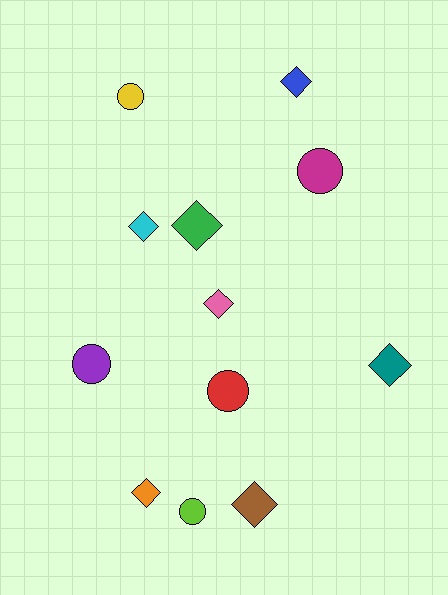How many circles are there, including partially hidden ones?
There are 5 circles.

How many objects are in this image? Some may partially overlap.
There are 12 objects.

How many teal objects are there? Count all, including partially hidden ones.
There is 1 teal object.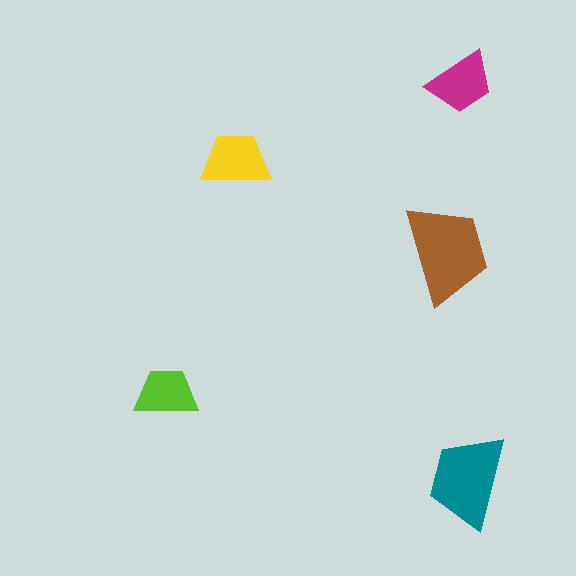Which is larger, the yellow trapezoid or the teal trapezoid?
The teal one.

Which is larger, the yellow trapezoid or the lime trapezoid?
The yellow one.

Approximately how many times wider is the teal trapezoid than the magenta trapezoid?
About 1.5 times wider.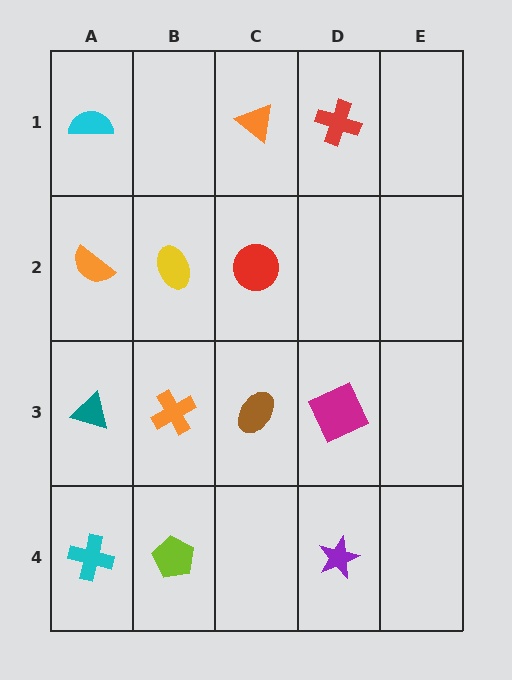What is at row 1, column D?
A red cross.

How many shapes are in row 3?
4 shapes.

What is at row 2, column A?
An orange semicircle.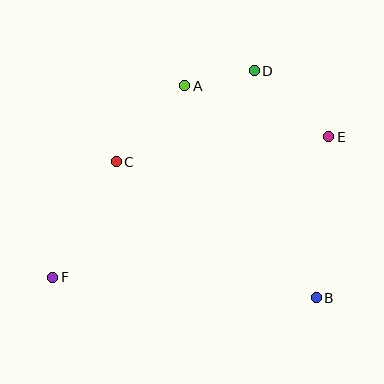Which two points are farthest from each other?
Points E and F are farthest from each other.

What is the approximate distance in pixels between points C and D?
The distance between C and D is approximately 165 pixels.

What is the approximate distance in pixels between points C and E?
The distance between C and E is approximately 214 pixels.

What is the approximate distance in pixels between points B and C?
The distance between B and C is approximately 242 pixels.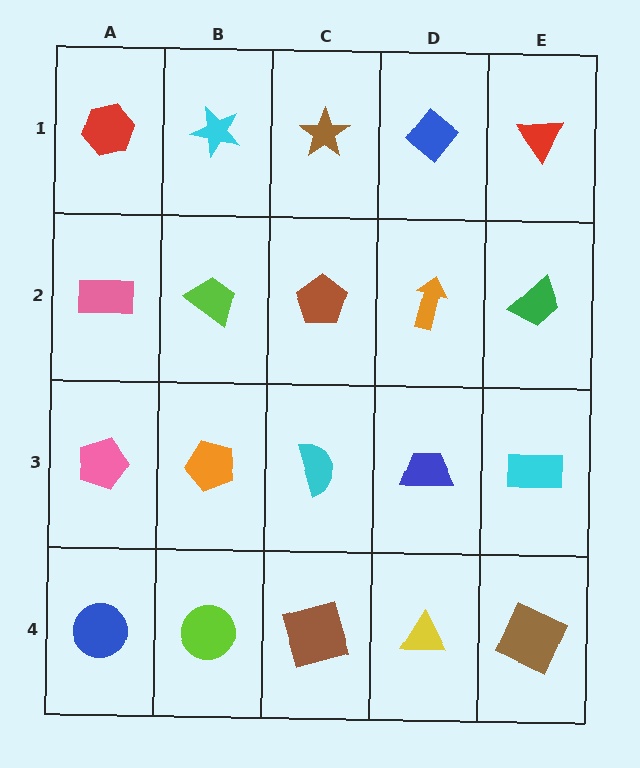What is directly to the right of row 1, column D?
A red triangle.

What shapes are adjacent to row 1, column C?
A brown pentagon (row 2, column C), a cyan star (row 1, column B), a blue diamond (row 1, column D).